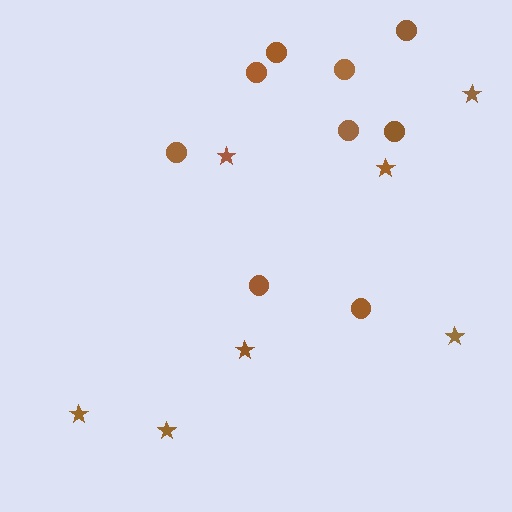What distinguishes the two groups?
There are 2 groups: one group of stars (7) and one group of circles (9).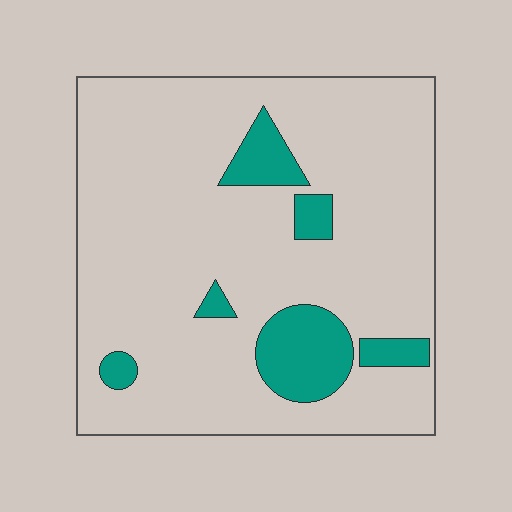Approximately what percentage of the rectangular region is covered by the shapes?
Approximately 15%.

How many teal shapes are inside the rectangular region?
6.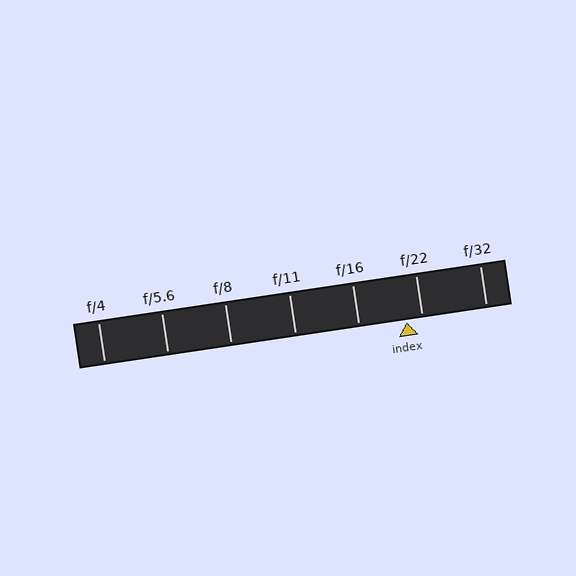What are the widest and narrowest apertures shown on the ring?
The widest aperture shown is f/4 and the narrowest is f/32.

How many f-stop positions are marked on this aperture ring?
There are 7 f-stop positions marked.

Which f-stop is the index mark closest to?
The index mark is closest to f/22.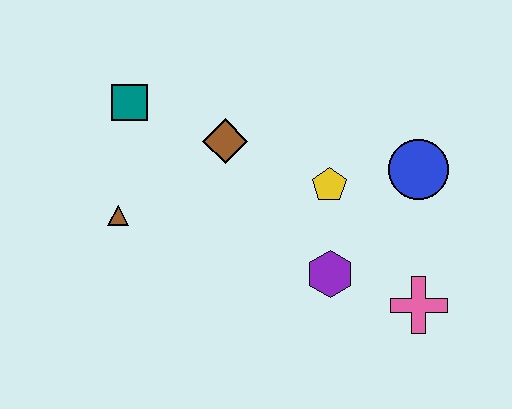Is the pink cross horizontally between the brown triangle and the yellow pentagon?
No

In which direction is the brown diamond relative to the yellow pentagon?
The brown diamond is to the left of the yellow pentagon.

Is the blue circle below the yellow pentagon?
No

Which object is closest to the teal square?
The brown diamond is closest to the teal square.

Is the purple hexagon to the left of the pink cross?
Yes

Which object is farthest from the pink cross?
The teal square is farthest from the pink cross.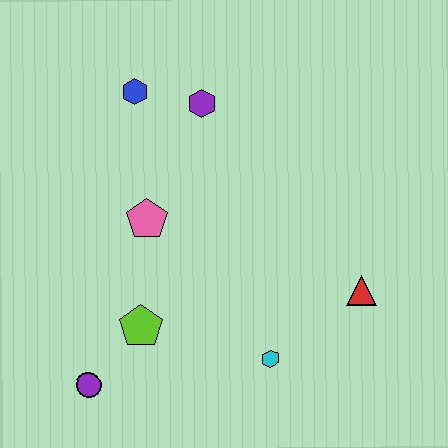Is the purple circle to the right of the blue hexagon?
No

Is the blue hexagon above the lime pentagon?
Yes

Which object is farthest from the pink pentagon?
The red triangle is farthest from the pink pentagon.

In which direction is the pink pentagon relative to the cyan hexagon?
The pink pentagon is above the cyan hexagon.